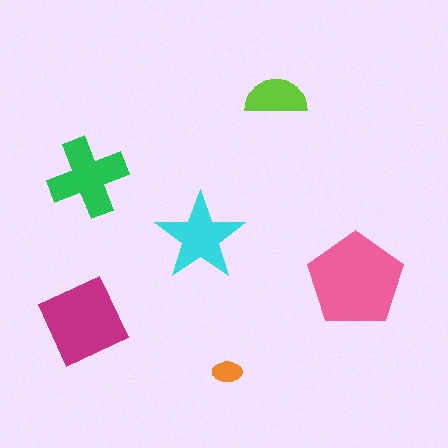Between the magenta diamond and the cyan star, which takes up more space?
The magenta diamond.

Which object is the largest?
The pink pentagon.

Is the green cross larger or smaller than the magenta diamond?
Smaller.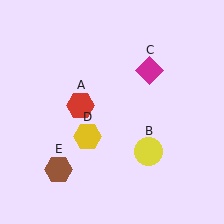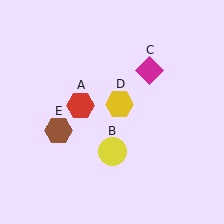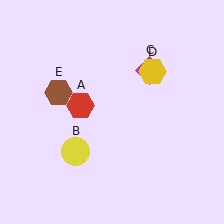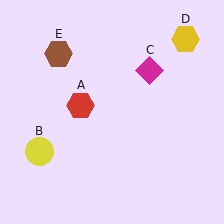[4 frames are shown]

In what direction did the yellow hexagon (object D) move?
The yellow hexagon (object D) moved up and to the right.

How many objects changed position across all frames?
3 objects changed position: yellow circle (object B), yellow hexagon (object D), brown hexagon (object E).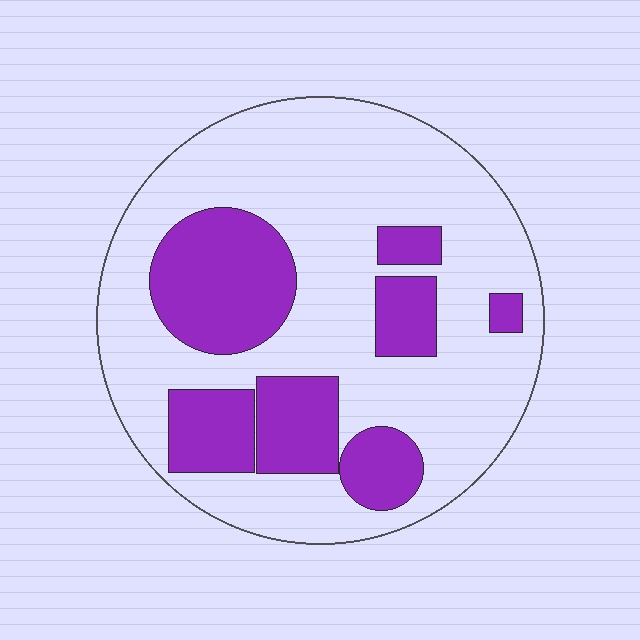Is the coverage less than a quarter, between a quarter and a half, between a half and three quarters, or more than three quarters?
Between a quarter and a half.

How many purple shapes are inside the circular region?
7.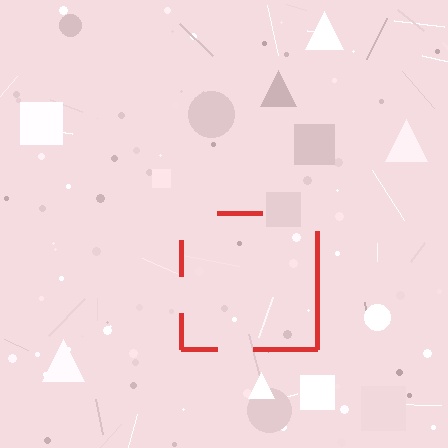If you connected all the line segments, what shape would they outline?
They would outline a square.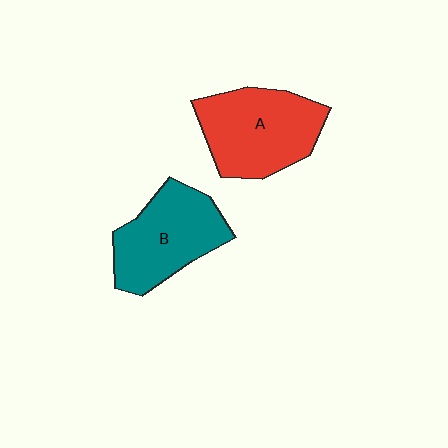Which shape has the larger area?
Shape A (red).